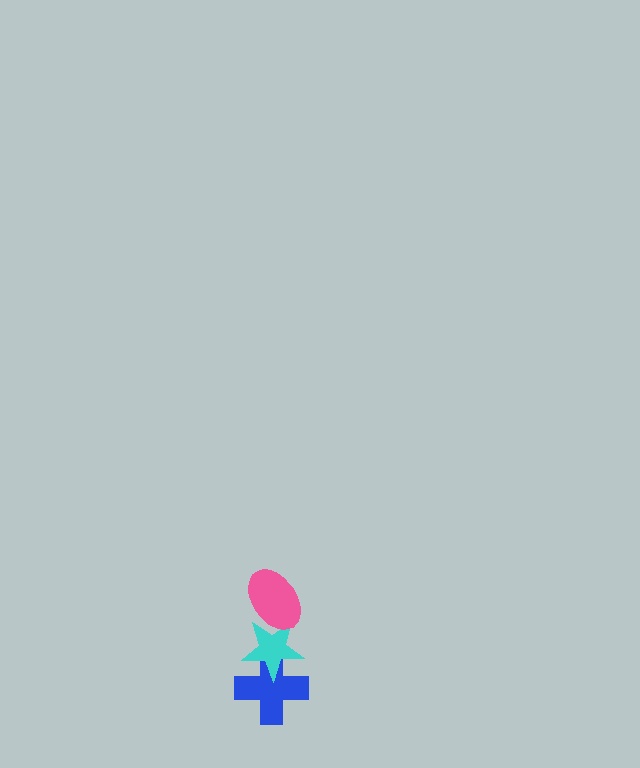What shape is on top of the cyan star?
The pink ellipse is on top of the cyan star.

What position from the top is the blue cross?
The blue cross is 3rd from the top.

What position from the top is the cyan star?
The cyan star is 2nd from the top.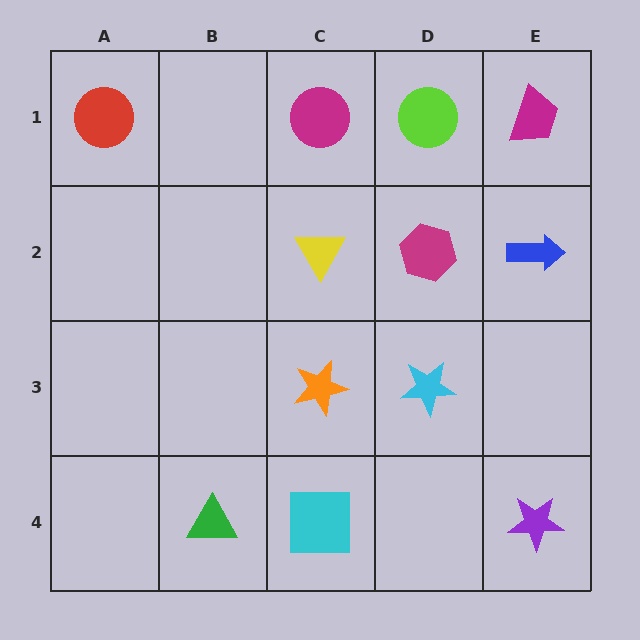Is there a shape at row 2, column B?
No, that cell is empty.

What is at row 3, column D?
A cyan star.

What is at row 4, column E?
A purple star.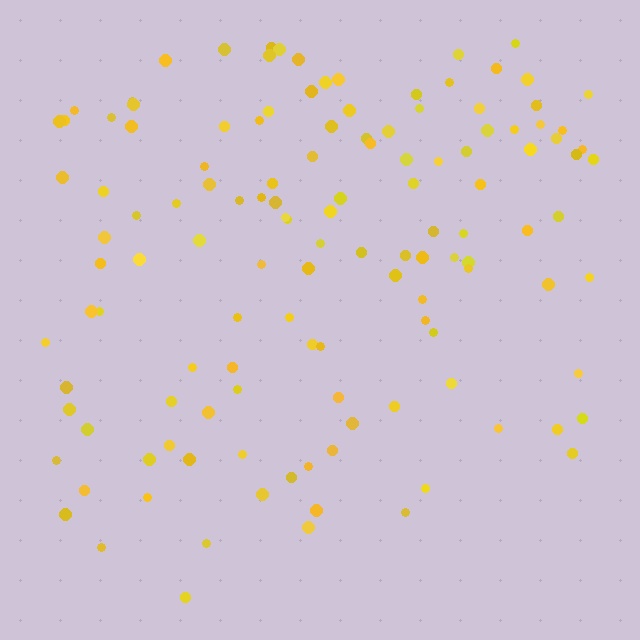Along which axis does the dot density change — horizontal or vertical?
Vertical.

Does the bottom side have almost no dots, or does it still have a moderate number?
Still a moderate number, just noticeably fewer than the top.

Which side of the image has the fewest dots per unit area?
The bottom.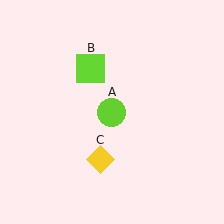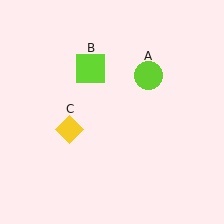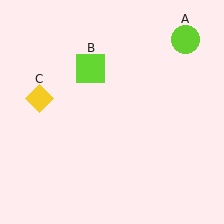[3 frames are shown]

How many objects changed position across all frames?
2 objects changed position: lime circle (object A), yellow diamond (object C).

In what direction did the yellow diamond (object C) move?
The yellow diamond (object C) moved up and to the left.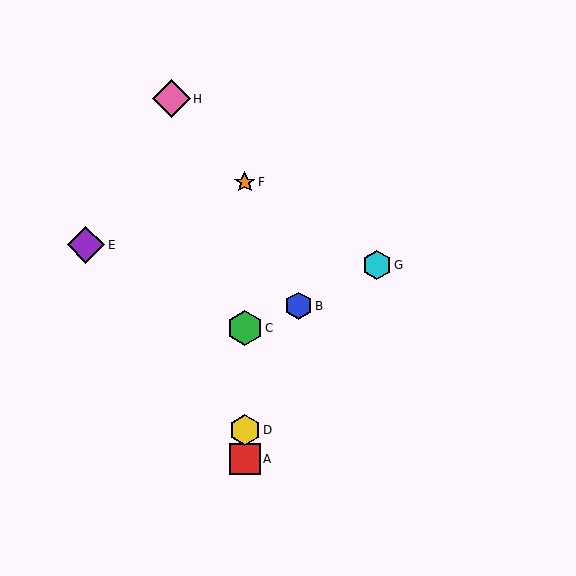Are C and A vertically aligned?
Yes, both are at x≈245.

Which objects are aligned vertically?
Objects A, C, D, F are aligned vertically.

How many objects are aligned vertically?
4 objects (A, C, D, F) are aligned vertically.